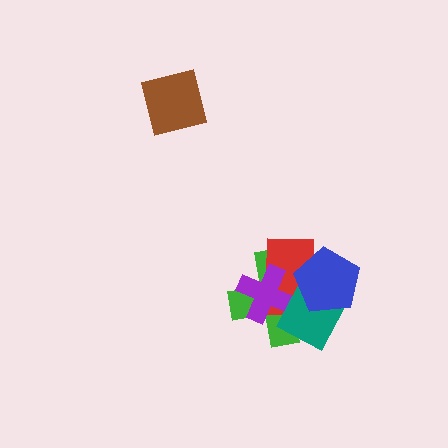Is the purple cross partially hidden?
Yes, it is partially covered by another shape.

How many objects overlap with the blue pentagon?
3 objects overlap with the blue pentagon.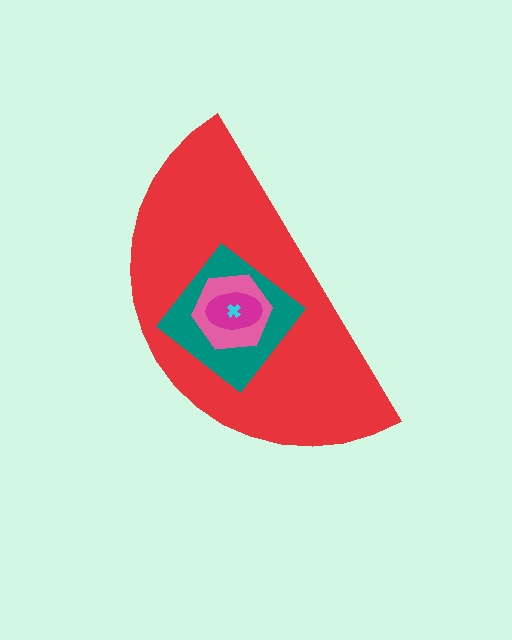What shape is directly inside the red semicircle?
The teal diamond.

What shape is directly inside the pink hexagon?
The magenta ellipse.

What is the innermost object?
The cyan cross.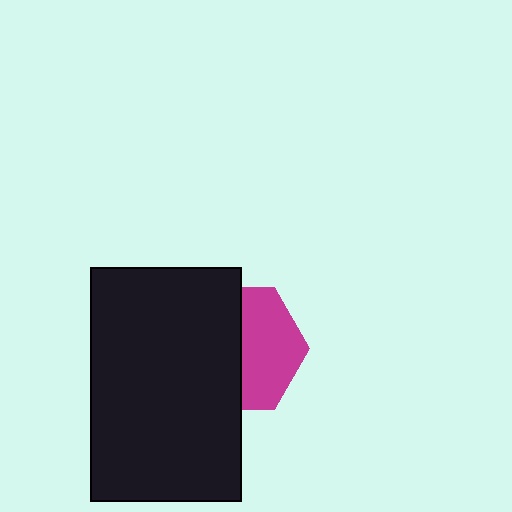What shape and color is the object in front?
The object in front is a black rectangle.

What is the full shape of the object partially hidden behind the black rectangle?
The partially hidden object is a magenta hexagon.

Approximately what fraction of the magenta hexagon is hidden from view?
Roughly 52% of the magenta hexagon is hidden behind the black rectangle.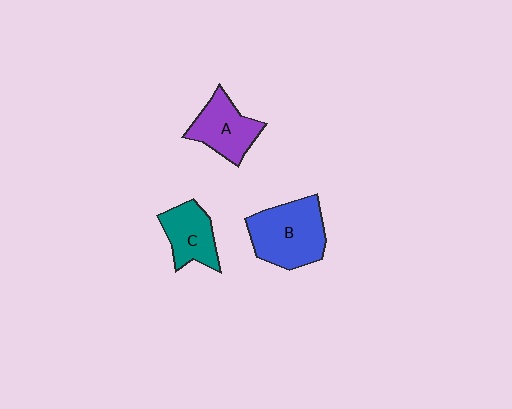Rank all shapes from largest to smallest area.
From largest to smallest: B (blue), A (purple), C (teal).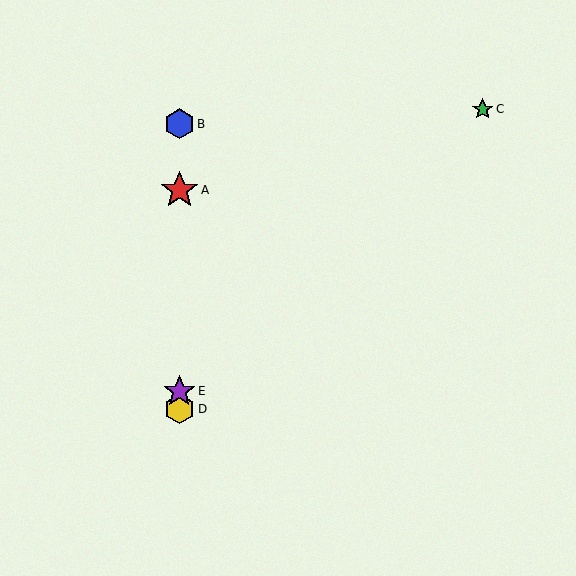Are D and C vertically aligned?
No, D is at x≈179 and C is at x≈483.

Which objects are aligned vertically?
Objects A, B, D, E are aligned vertically.